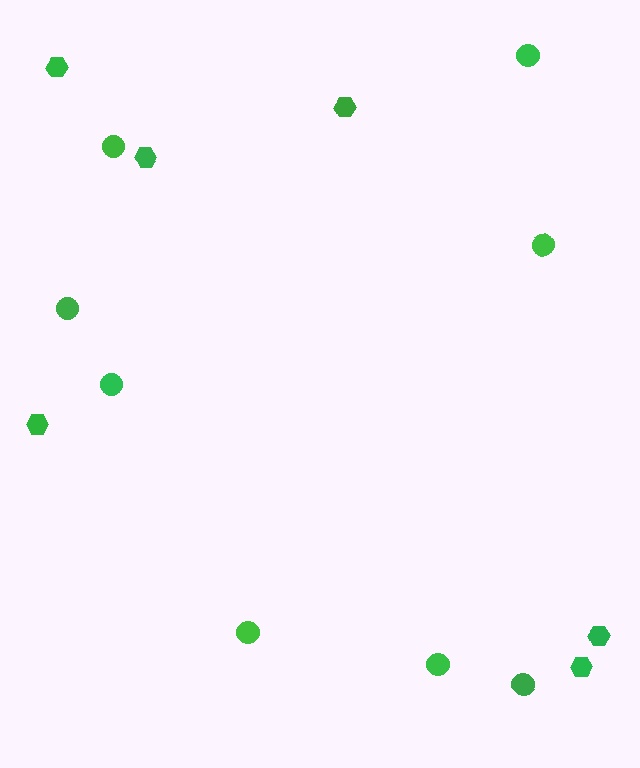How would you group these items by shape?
There are 2 groups: one group of hexagons (6) and one group of circles (8).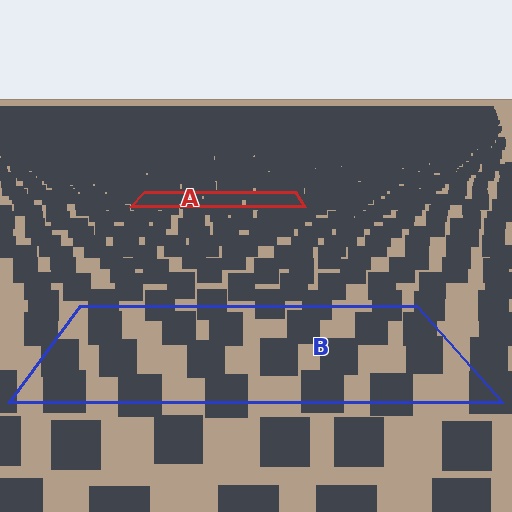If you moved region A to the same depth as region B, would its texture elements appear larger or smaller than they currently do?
They would appear larger. At a closer depth, the same texture elements are projected at a bigger on-screen size.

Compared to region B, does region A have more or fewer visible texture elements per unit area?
Region A has more texture elements per unit area — they are packed more densely because it is farther away.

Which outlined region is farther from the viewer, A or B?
Region A is farther from the viewer — the texture elements inside it appear smaller and more densely packed.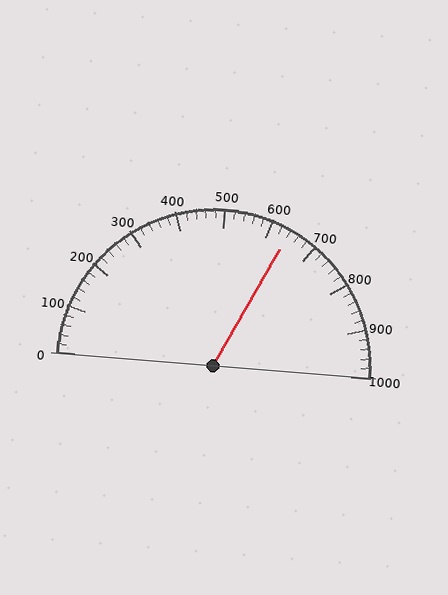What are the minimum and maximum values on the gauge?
The gauge ranges from 0 to 1000.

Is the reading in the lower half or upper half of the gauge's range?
The reading is in the upper half of the range (0 to 1000).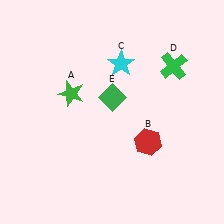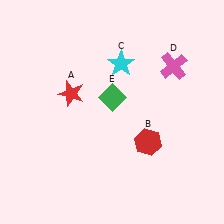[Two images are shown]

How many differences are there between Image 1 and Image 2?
There are 2 differences between the two images.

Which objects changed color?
A changed from green to red. D changed from green to pink.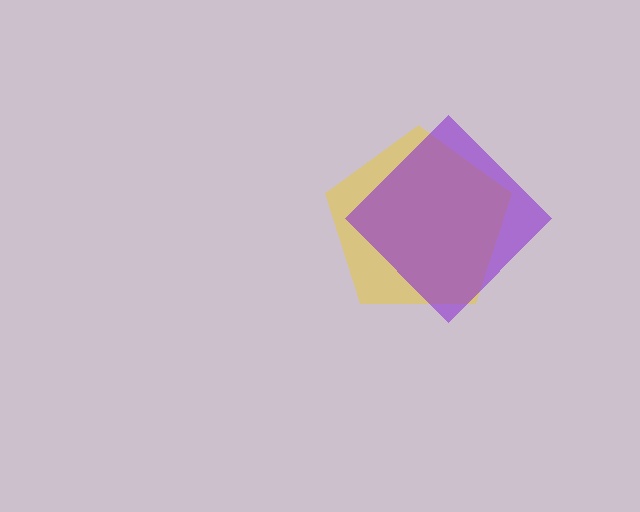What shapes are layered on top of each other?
The layered shapes are: a yellow pentagon, a purple diamond.